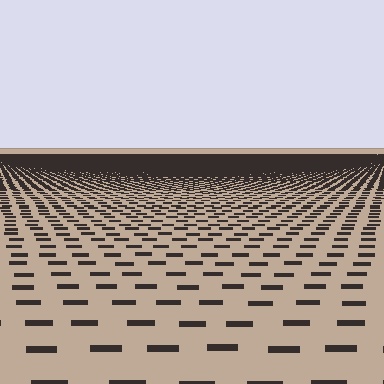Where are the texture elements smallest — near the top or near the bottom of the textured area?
Near the top.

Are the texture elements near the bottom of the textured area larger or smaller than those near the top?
Larger. Near the bottom, elements are closer to the viewer and appear at a bigger on-screen size.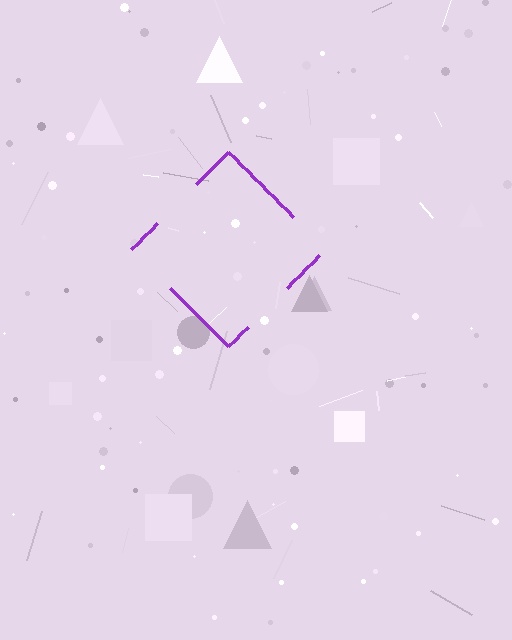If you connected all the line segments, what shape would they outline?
They would outline a diamond.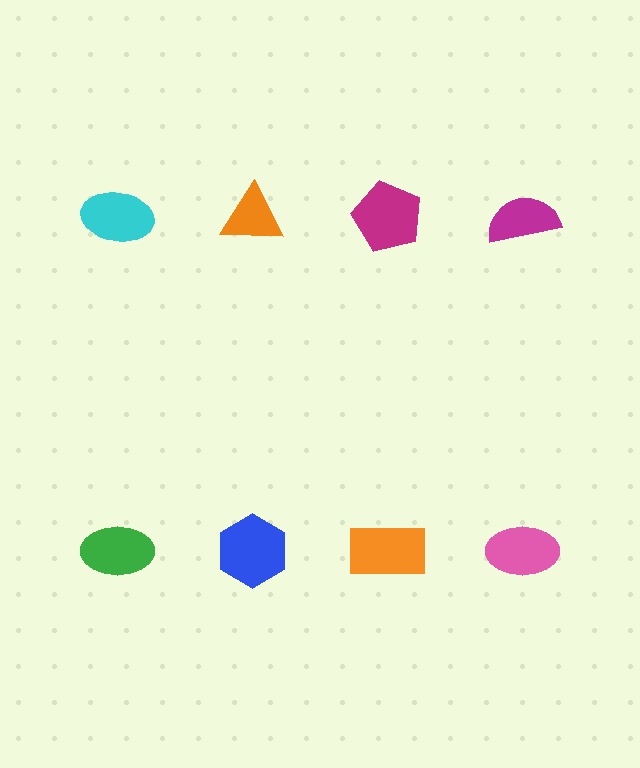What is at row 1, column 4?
A magenta semicircle.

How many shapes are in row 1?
4 shapes.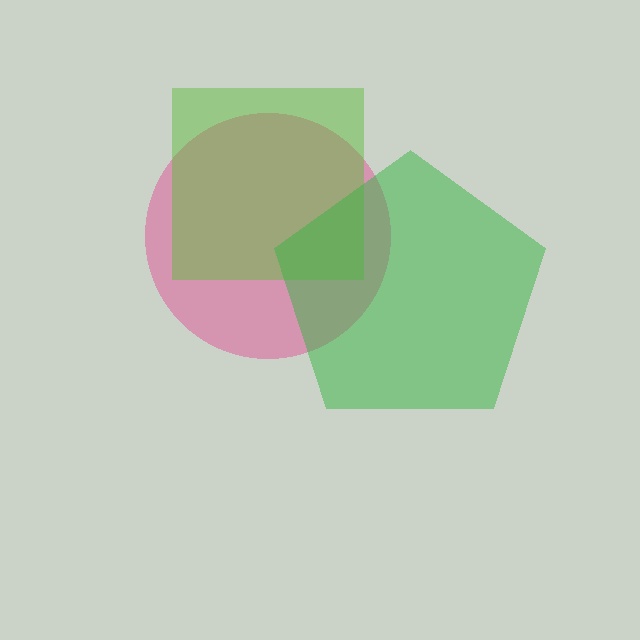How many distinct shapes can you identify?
There are 3 distinct shapes: a pink circle, a lime square, a green pentagon.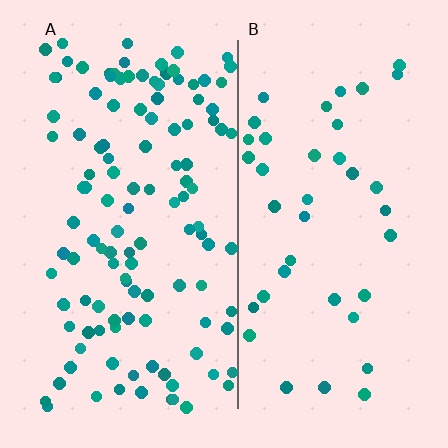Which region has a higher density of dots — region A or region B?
A (the left).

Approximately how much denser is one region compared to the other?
Approximately 3.0× — region A over region B.